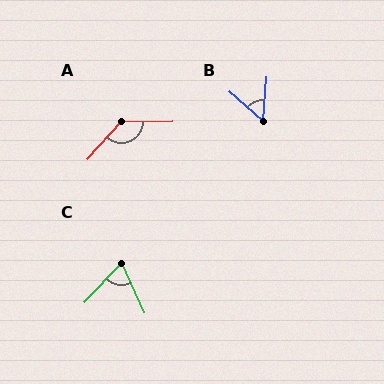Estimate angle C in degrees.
Approximately 68 degrees.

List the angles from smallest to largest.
B (52°), C (68°), A (133°).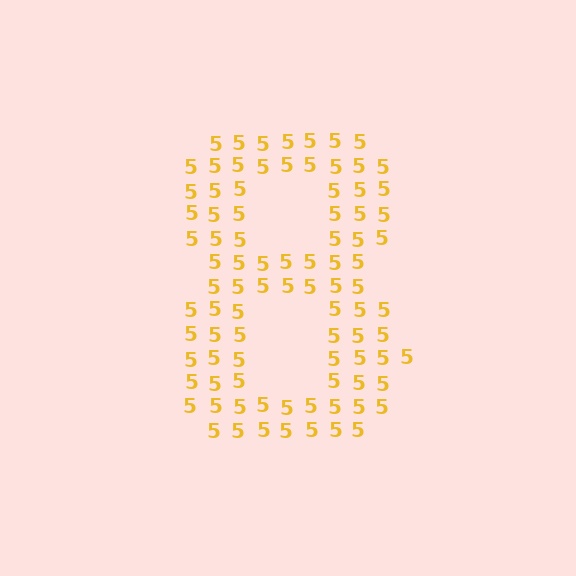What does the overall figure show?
The overall figure shows the digit 8.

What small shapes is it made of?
It is made of small digit 5's.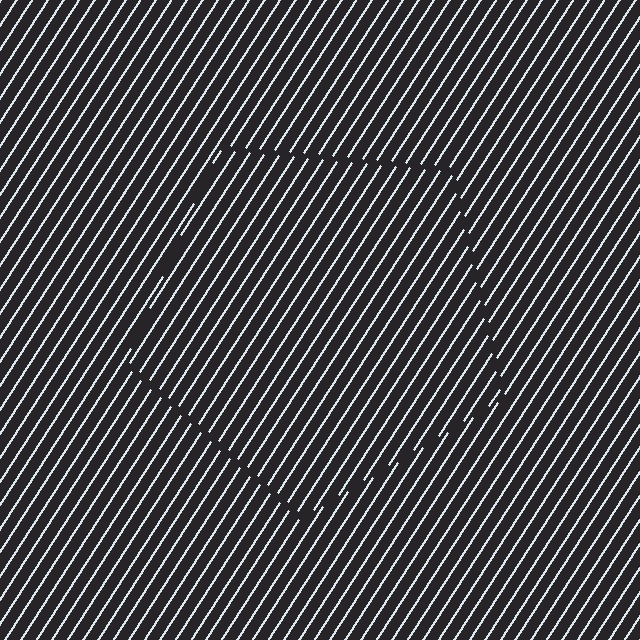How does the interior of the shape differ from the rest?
The interior of the shape contains the same grating, shifted by half a period — the contour is defined by the phase discontinuity where line-ends from the inner and outer gratings abut.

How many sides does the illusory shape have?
5 sides — the line-ends trace a pentagon.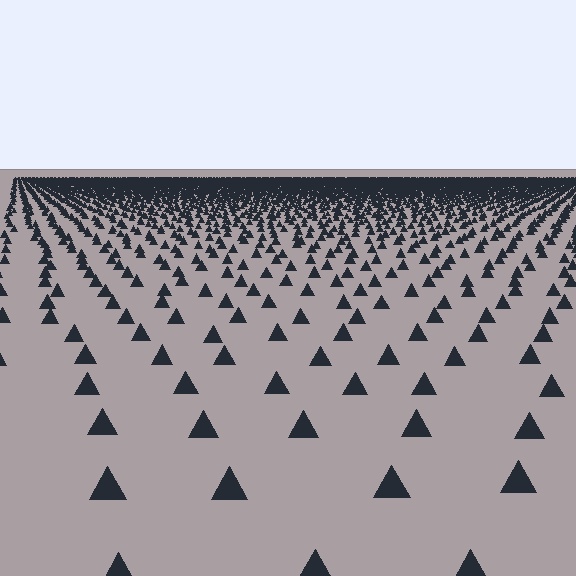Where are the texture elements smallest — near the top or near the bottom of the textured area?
Near the top.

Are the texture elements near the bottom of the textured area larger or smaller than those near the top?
Larger. Near the bottom, elements are closer to the viewer and appear at a bigger on-screen size.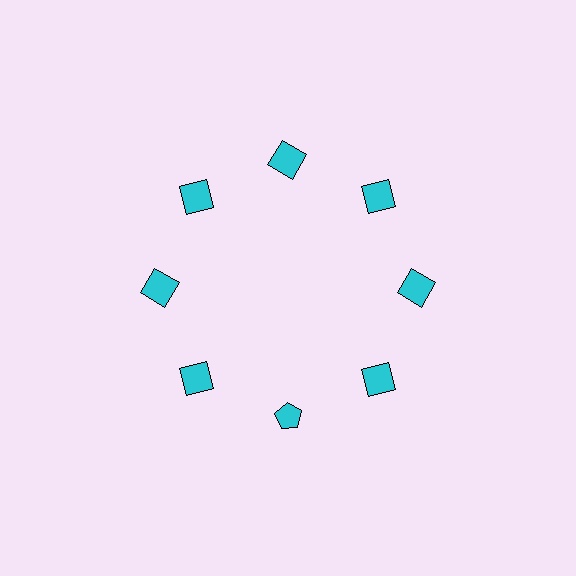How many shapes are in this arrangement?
There are 8 shapes arranged in a ring pattern.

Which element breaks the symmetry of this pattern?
The cyan pentagon at roughly the 6 o'clock position breaks the symmetry. All other shapes are cyan squares.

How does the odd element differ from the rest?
It has a different shape: pentagon instead of square.